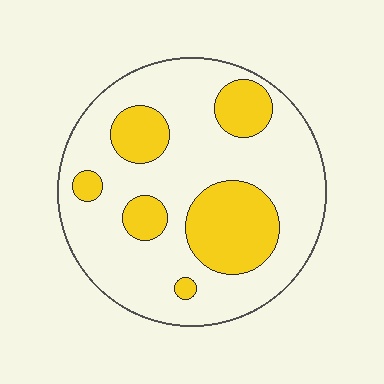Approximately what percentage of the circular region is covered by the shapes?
Approximately 25%.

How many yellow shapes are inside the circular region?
6.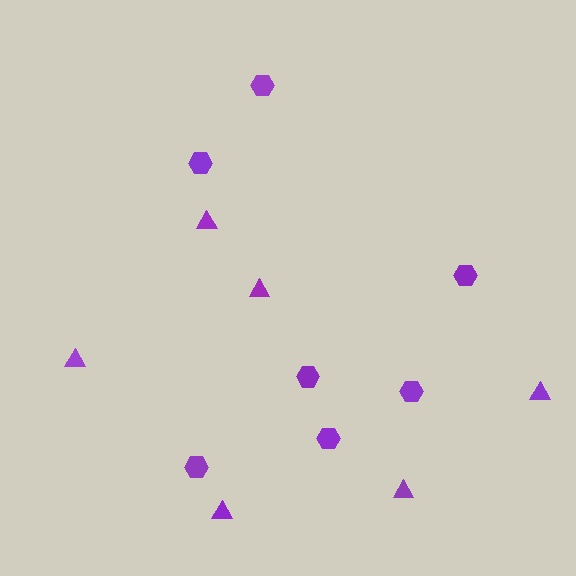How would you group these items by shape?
There are 2 groups: one group of triangles (6) and one group of hexagons (7).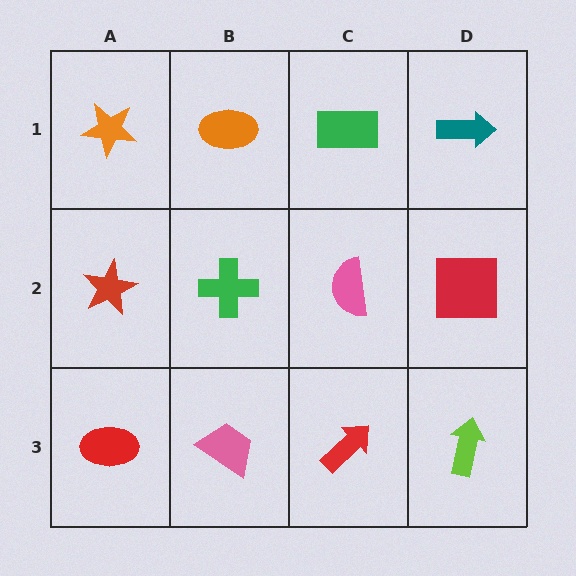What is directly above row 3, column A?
A red star.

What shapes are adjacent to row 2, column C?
A green rectangle (row 1, column C), a red arrow (row 3, column C), a green cross (row 2, column B), a red square (row 2, column D).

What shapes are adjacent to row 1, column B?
A green cross (row 2, column B), an orange star (row 1, column A), a green rectangle (row 1, column C).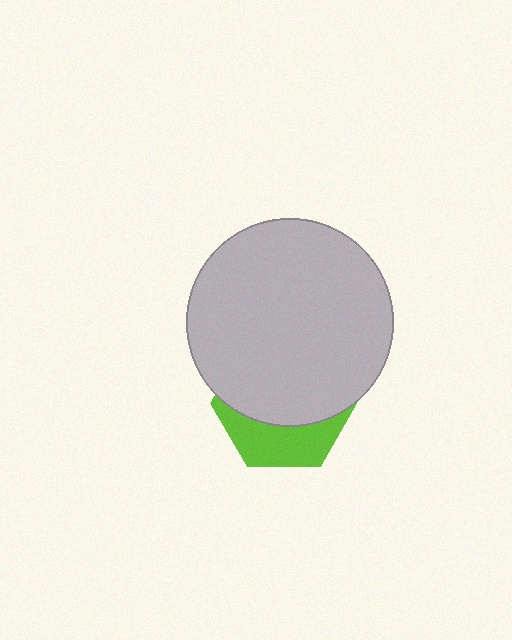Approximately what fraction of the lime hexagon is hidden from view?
Roughly 65% of the lime hexagon is hidden behind the light gray circle.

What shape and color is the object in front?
The object in front is a light gray circle.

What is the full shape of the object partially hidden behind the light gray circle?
The partially hidden object is a lime hexagon.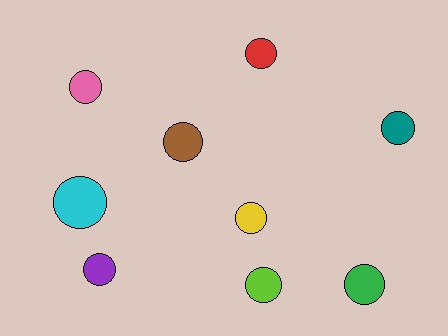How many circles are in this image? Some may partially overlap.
There are 9 circles.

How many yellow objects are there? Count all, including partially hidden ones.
There is 1 yellow object.